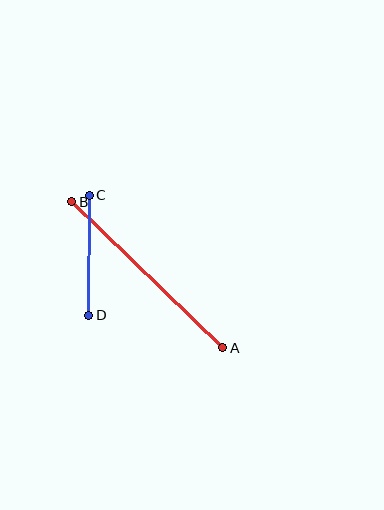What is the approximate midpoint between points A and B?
The midpoint is at approximately (147, 275) pixels.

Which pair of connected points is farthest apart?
Points A and B are farthest apart.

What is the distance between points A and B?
The distance is approximately 210 pixels.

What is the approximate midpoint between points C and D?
The midpoint is at approximately (89, 255) pixels.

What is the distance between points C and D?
The distance is approximately 120 pixels.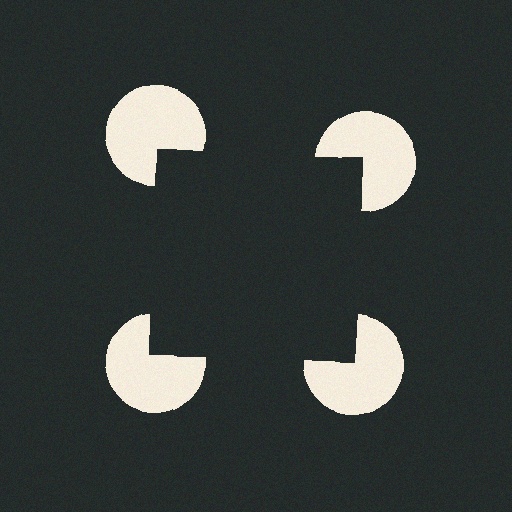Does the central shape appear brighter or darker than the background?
It typically appears slightly darker than the background, even though no actual brightness change is drawn.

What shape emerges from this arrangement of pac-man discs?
An illusory square — its edges are inferred from the aligned wedge cuts in the pac-man discs, not physically drawn.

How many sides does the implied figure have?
4 sides.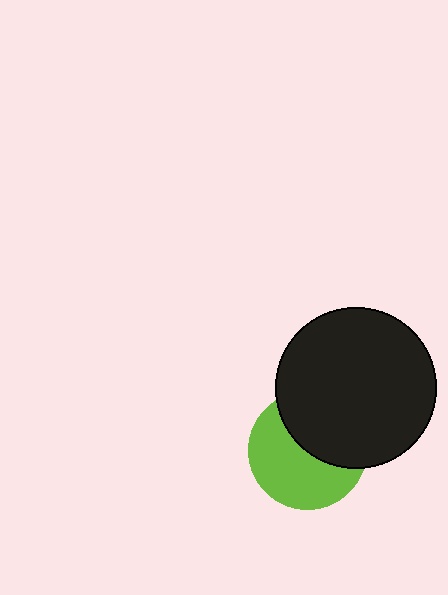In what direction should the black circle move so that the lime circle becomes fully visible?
The black circle should move toward the upper-right. That is the shortest direction to clear the overlap and leave the lime circle fully visible.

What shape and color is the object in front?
The object in front is a black circle.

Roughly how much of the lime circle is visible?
About half of it is visible (roughly 56%).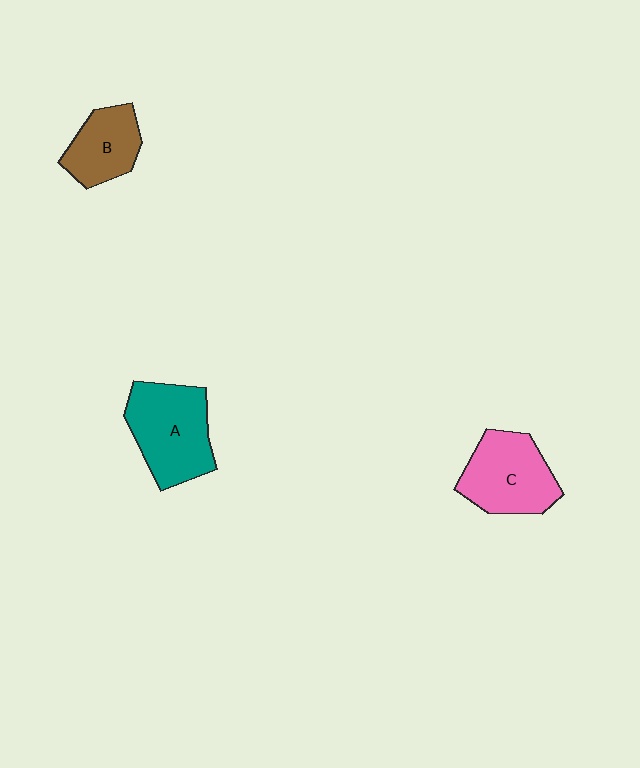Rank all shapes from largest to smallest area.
From largest to smallest: A (teal), C (pink), B (brown).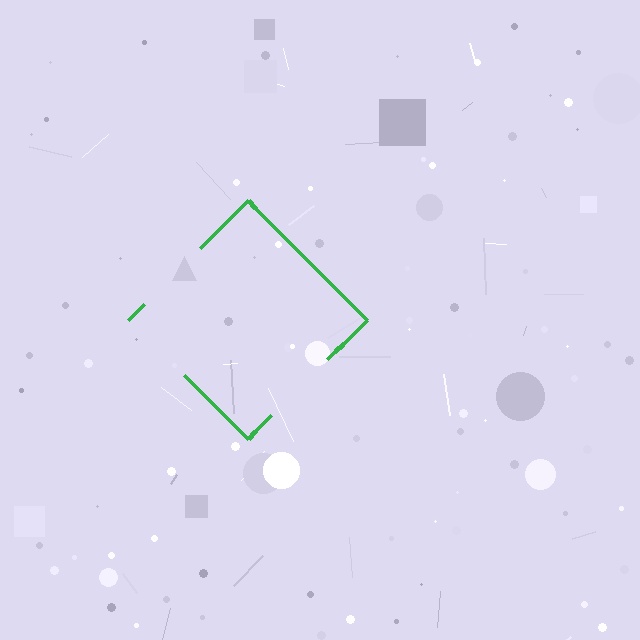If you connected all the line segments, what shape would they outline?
They would outline a diamond.